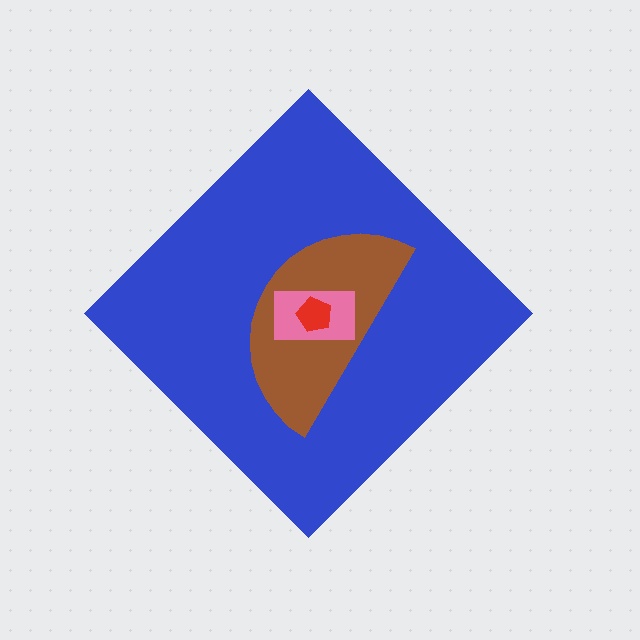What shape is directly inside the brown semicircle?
The pink rectangle.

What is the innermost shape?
The red pentagon.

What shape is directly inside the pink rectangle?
The red pentagon.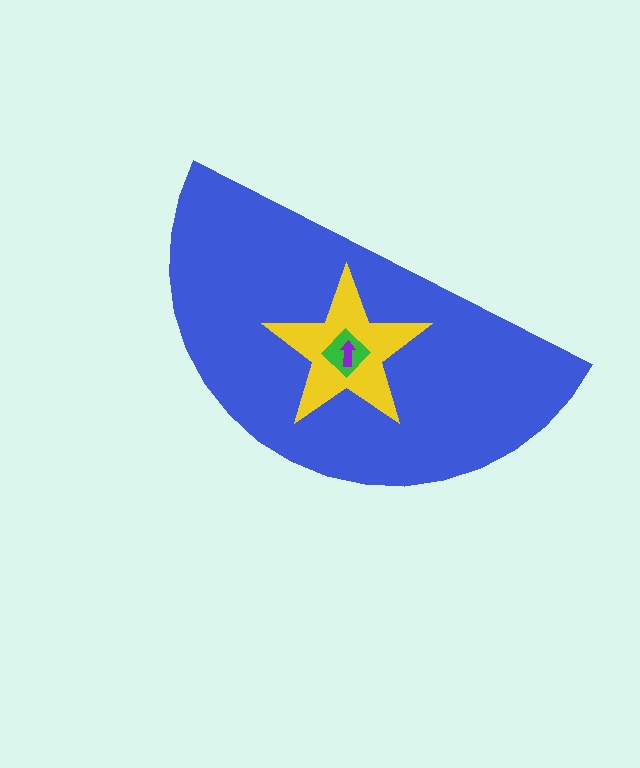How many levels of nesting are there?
4.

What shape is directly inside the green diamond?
The purple arrow.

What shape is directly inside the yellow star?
The green diamond.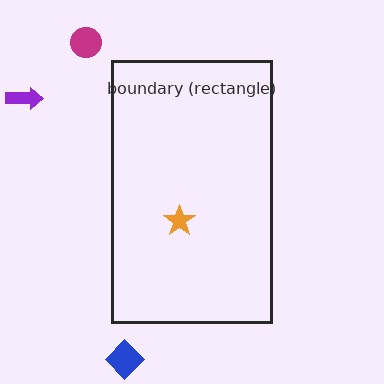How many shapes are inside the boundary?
1 inside, 3 outside.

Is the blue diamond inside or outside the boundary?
Outside.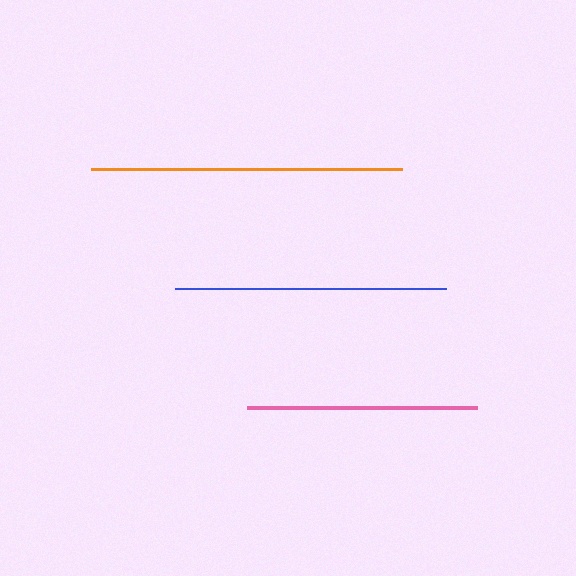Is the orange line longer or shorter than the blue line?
The orange line is longer than the blue line.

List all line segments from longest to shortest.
From longest to shortest: orange, blue, pink.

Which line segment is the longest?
The orange line is the longest at approximately 312 pixels.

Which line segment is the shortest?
The pink line is the shortest at approximately 229 pixels.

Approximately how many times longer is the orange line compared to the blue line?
The orange line is approximately 1.1 times the length of the blue line.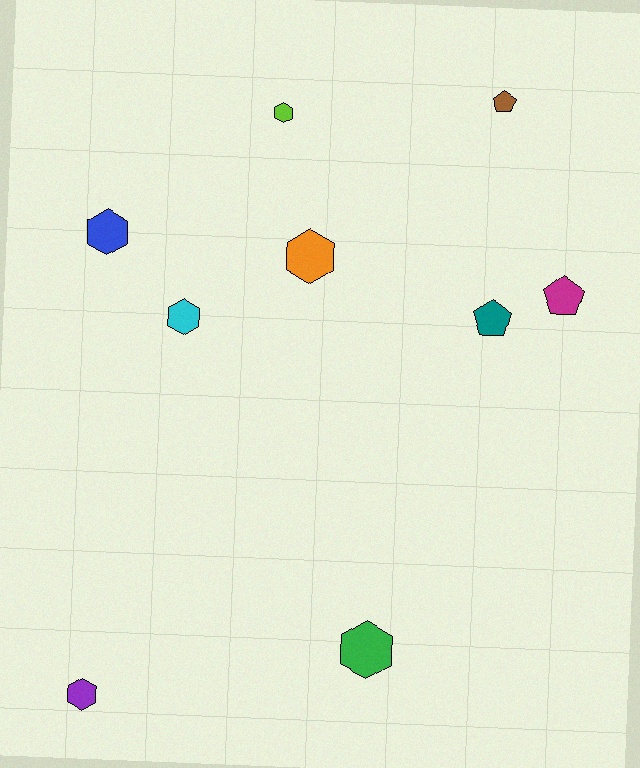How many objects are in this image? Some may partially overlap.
There are 9 objects.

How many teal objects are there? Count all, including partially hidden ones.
There is 1 teal object.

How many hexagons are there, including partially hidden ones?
There are 6 hexagons.